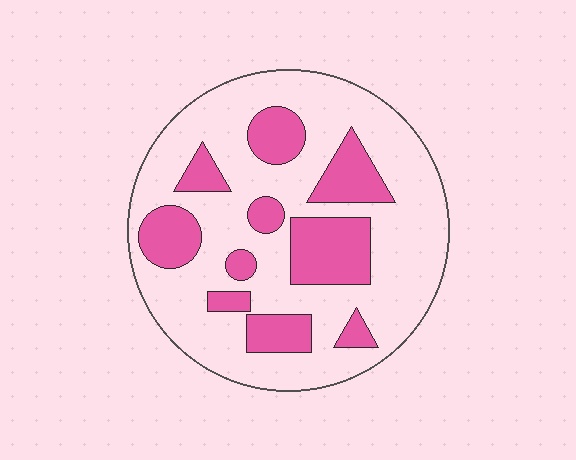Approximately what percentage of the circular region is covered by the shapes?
Approximately 30%.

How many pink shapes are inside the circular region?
10.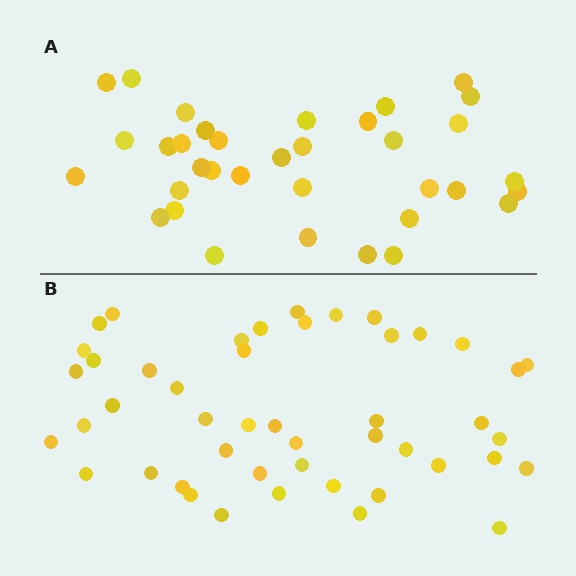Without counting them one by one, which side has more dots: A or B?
Region B (the bottom region) has more dots.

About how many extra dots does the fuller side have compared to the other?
Region B has roughly 12 or so more dots than region A.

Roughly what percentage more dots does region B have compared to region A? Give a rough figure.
About 35% more.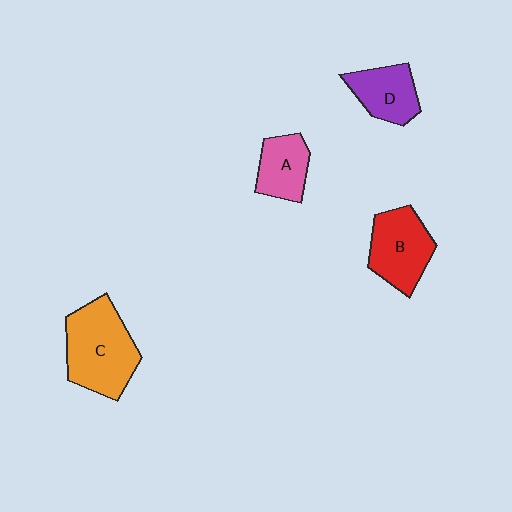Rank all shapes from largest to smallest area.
From largest to smallest: C (orange), B (red), D (purple), A (pink).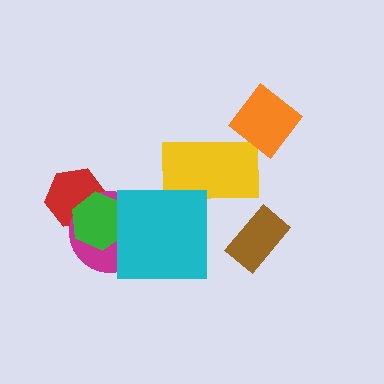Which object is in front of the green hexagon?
The cyan square is in front of the green hexagon.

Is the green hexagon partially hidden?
Yes, it is partially covered by another shape.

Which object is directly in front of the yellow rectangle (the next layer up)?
The cyan square is directly in front of the yellow rectangle.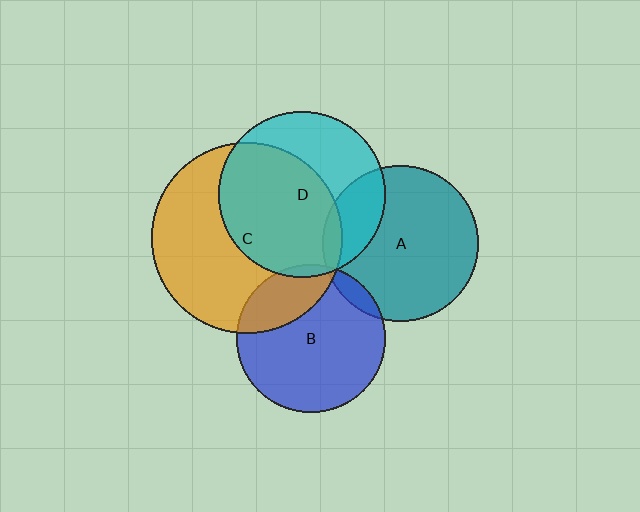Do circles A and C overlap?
Yes.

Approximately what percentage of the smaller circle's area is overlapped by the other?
Approximately 5%.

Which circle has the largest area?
Circle C (orange).